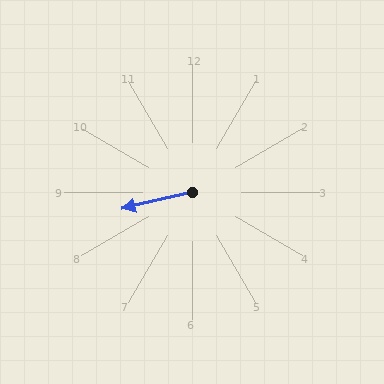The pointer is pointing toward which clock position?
Roughly 9 o'clock.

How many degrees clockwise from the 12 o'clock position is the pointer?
Approximately 257 degrees.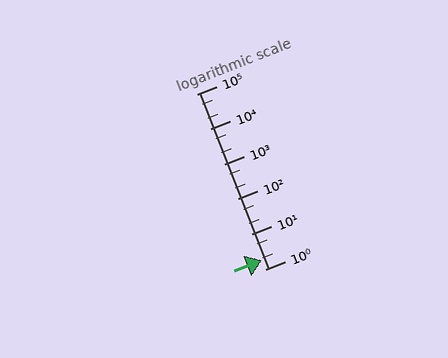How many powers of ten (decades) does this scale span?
The scale spans 5 decades, from 1 to 100000.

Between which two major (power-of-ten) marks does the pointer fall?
The pointer is between 1 and 10.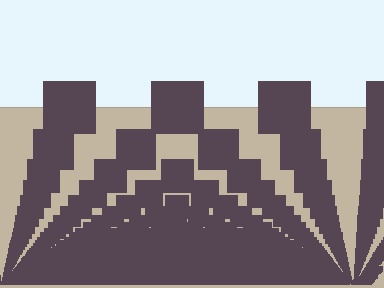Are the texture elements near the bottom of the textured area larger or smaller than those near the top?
Smaller. The gradient is inverted — elements near the bottom are smaller and denser.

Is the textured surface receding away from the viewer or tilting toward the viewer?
The surface appears to tilt toward the viewer. Texture elements get larger and sparser toward the top.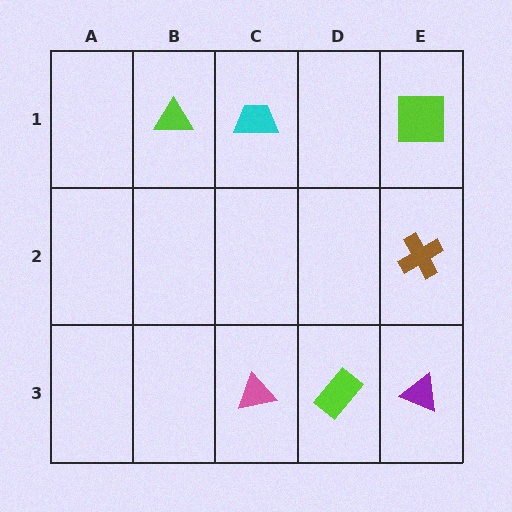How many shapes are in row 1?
3 shapes.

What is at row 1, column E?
A lime square.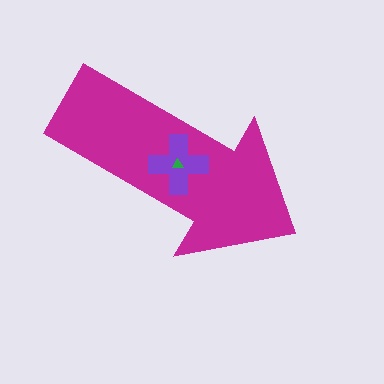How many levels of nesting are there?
3.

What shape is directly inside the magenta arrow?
The purple cross.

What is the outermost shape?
The magenta arrow.